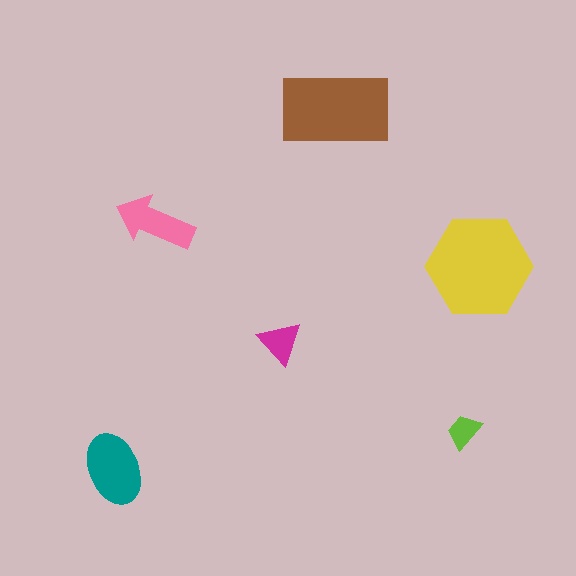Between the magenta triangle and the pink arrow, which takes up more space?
The pink arrow.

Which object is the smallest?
The lime trapezoid.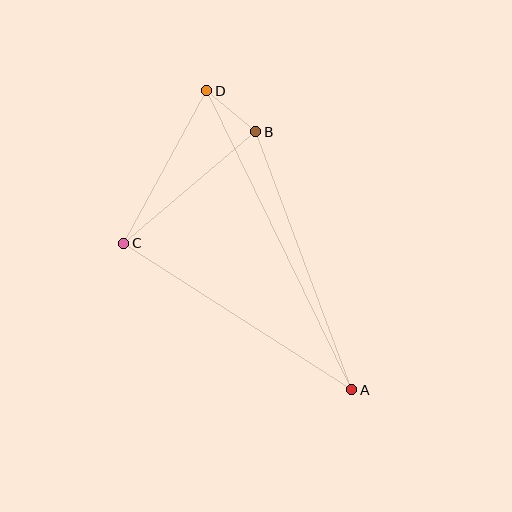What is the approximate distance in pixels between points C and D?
The distance between C and D is approximately 174 pixels.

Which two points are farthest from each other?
Points A and D are farthest from each other.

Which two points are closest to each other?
Points B and D are closest to each other.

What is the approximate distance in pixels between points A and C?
The distance between A and C is approximately 271 pixels.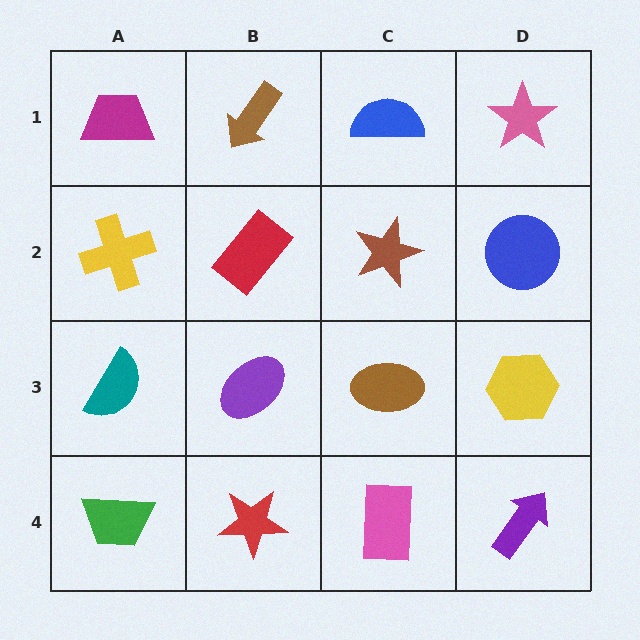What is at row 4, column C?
A pink rectangle.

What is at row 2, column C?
A brown star.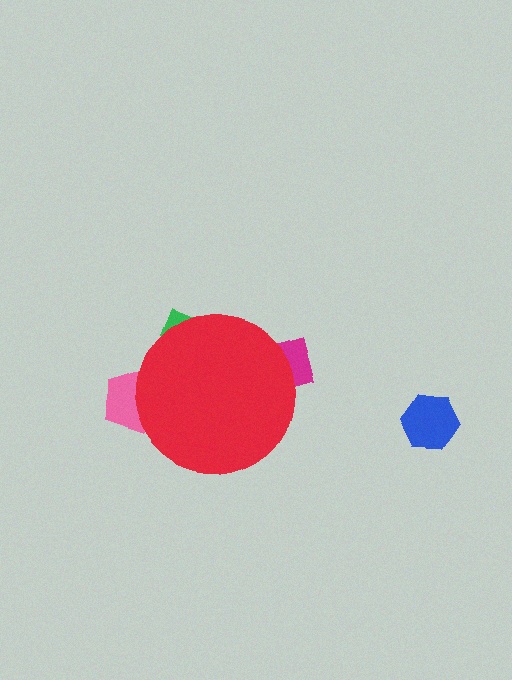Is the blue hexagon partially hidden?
No, the blue hexagon is fully visible.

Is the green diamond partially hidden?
Yes, the green diamond is partially hidden behind the red circle.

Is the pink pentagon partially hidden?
Yes, the pink pentagon is partially hidden behind the red circle.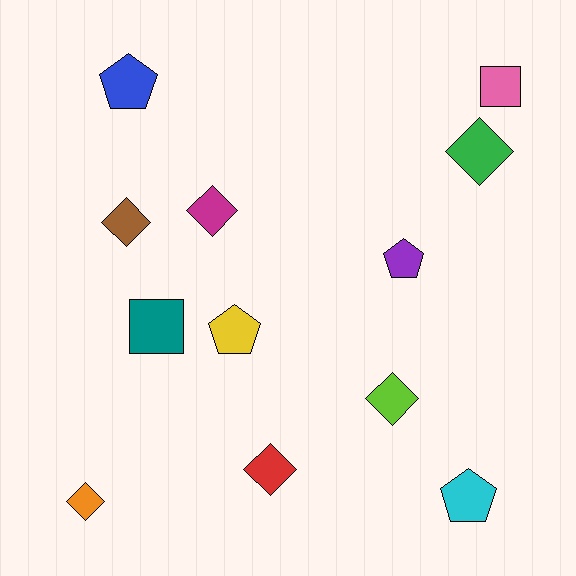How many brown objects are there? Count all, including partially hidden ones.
There is 1 brown object.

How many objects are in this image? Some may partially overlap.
There are 12 objects.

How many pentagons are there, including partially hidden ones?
There are 4 pentagons.